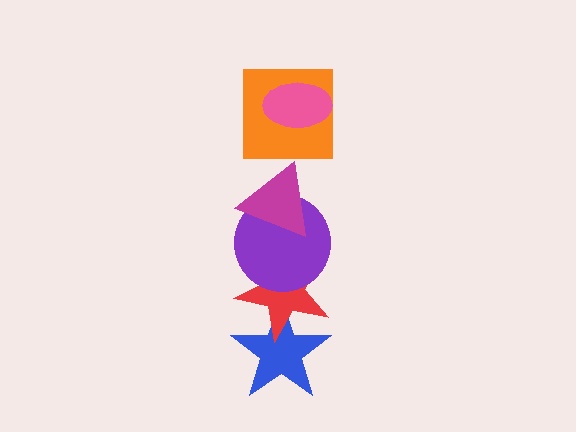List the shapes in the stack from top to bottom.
From top to bottom: the pink ellipse, the orange square, the magenta triangle, the purple circle, the red star, the blue star.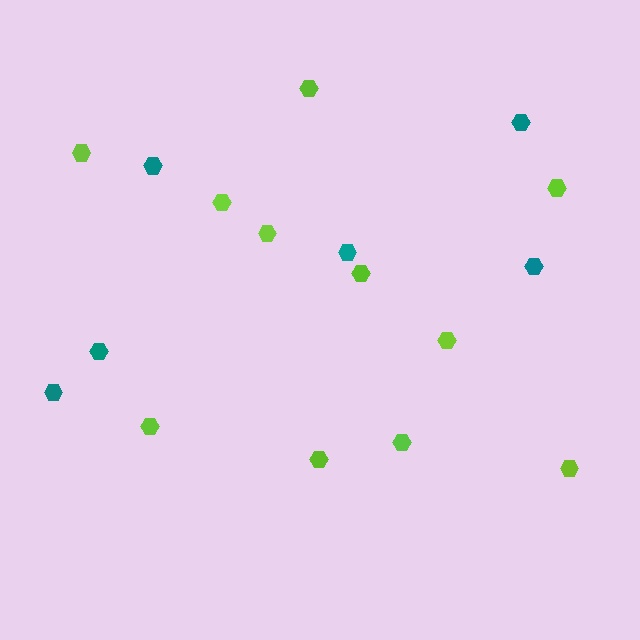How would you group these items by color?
There are 2 groups: one group of lime hexagons (11) and one group of teal hexagons (6).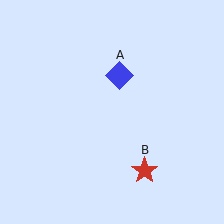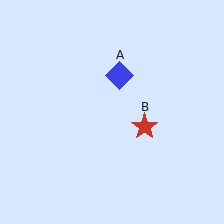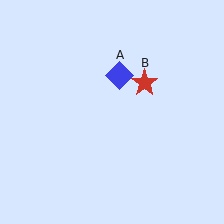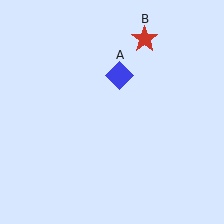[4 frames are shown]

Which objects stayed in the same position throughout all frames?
Blue diamond (object A) remained stationary.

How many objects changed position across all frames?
1 object changed position: red star (object B).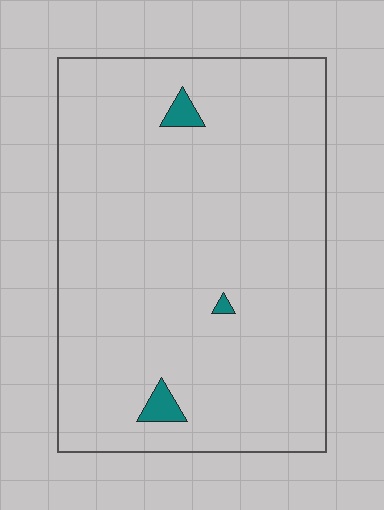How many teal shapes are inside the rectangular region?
3.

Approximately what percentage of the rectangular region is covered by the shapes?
Approximately 0%.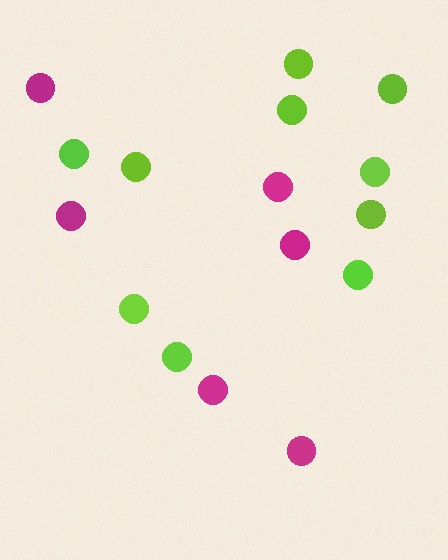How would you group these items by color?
There are 2 groups: one group of lime circles (10) and one group of magenta circles (6).